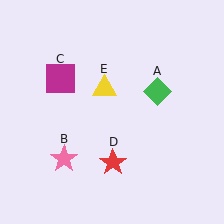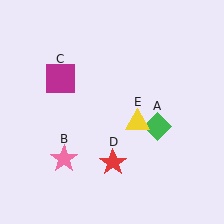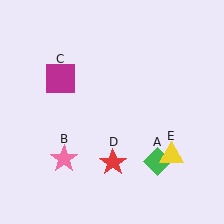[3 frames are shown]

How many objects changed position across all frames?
2 objects changed position: green diamond (object A), yellow triangle (object E).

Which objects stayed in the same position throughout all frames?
Pink star (object B) and magenta square (object C) and red star (object D) remained stationary.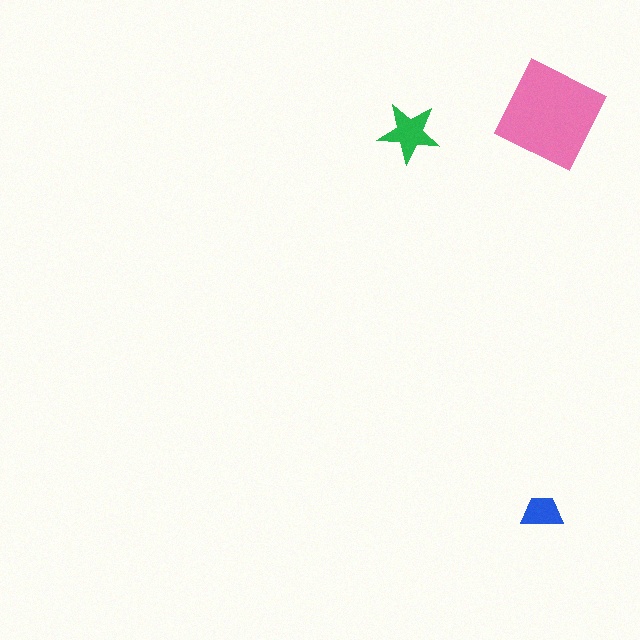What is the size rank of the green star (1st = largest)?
2nd.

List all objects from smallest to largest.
The blue trapezoid, the green star, the pink diamond.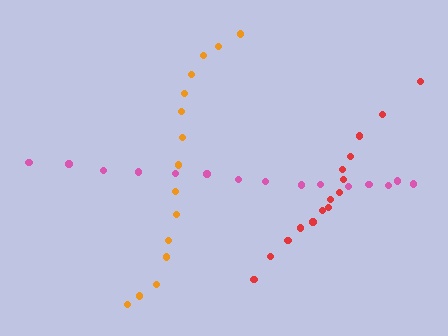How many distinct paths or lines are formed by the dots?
There are 3 distinct paths.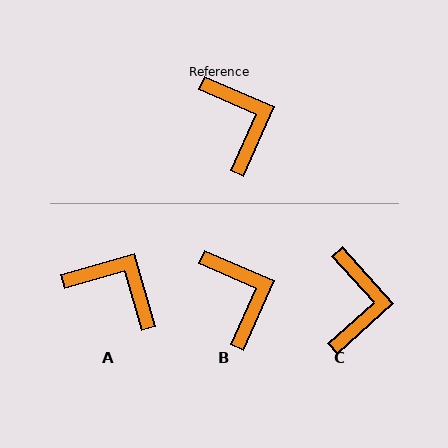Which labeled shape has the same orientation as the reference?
B.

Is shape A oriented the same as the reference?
No, it is off by about 39 degrees.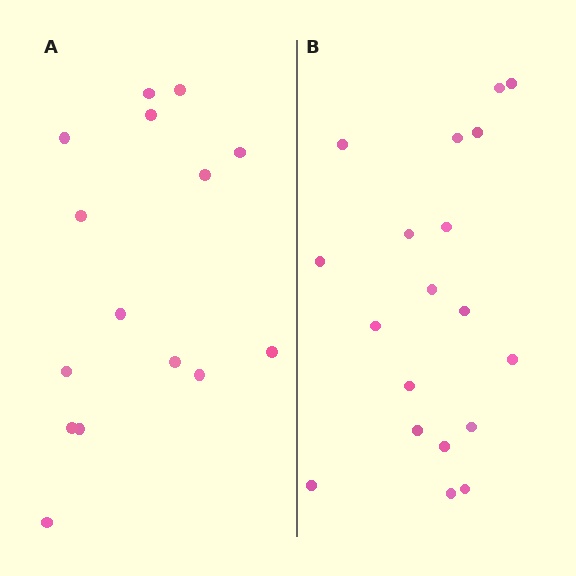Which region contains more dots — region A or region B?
Region B (the right region) has more dots.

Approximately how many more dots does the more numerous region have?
Region B has about 4 more dots than region A.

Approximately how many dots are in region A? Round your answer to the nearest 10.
About 20 dots. (The exact count is 15, which rounds to 20.)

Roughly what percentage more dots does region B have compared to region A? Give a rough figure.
About 25% more.